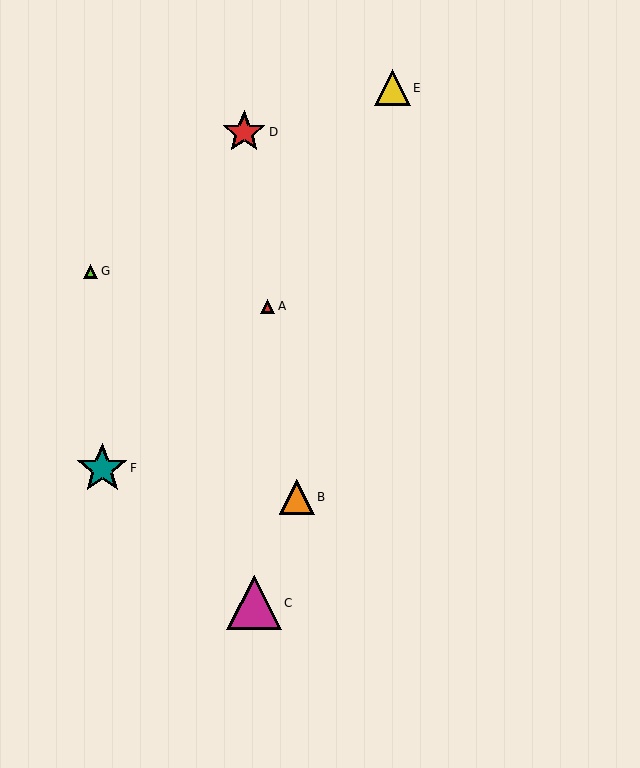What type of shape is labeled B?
Shape B is an orange triangle.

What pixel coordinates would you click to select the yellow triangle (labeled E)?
Click at (392, 88) to select the yellow triangle E.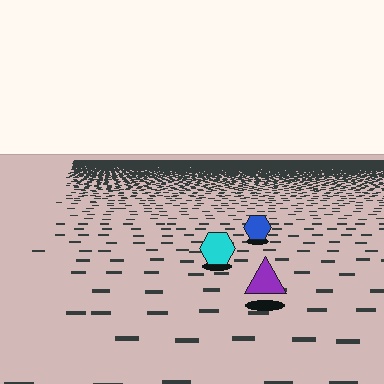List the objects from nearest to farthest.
From nearest to farthest: the purple triangle, the cyan hexagon, the blue hexagon.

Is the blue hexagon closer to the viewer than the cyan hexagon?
No. The cyan hexagon is closer — you can tell from the texture gradient: the ground texture is coarser near it.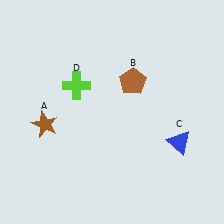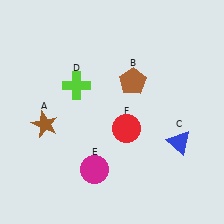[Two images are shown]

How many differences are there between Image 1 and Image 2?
There are 2 differences between the two images.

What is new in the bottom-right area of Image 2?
A red circle (F) was added in the bottom-right area of Image 2.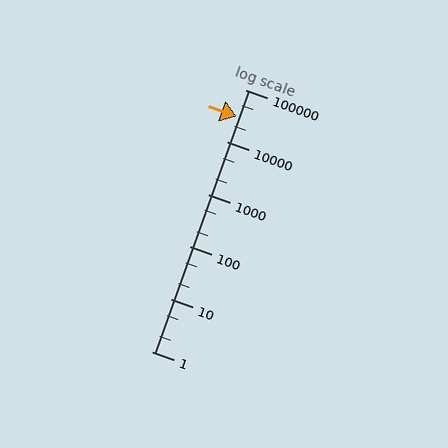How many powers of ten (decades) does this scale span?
The scale spans 5 decades, from 1 to 100000.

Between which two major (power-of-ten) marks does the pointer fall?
The pointer is between 10000 and 100000.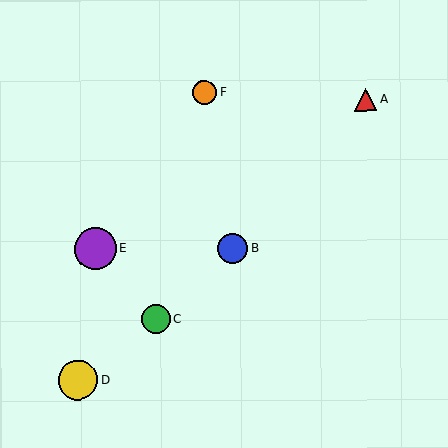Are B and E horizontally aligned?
Yes, both are at y≈248.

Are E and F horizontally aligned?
No, E is at y≈249 and F is at y≈92.